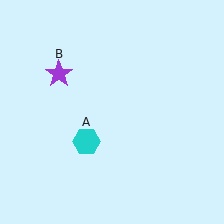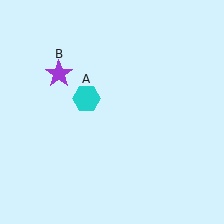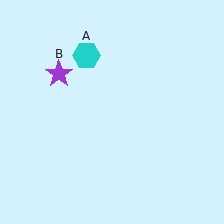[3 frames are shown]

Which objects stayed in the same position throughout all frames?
Purple star (object B) remained stationary.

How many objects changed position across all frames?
1 object changed position: cyan hexagon (object A).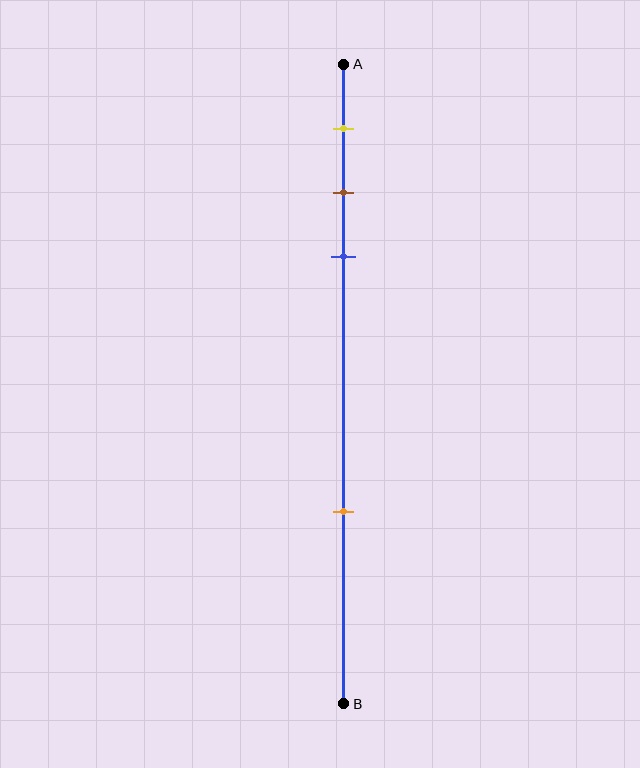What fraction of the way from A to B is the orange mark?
The orange mark is approximately 70% (0.7) of the way from A to B.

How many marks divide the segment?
There are 4 marks dividing the segment.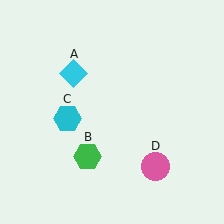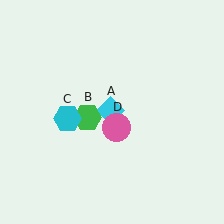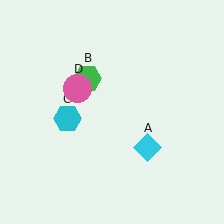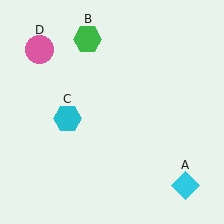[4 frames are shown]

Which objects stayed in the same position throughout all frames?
Cyan hexagon (object C) remained stationary.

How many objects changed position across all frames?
3 objects changed position: cyan diamond (object A), green hexagon (object B), pink circle (object D).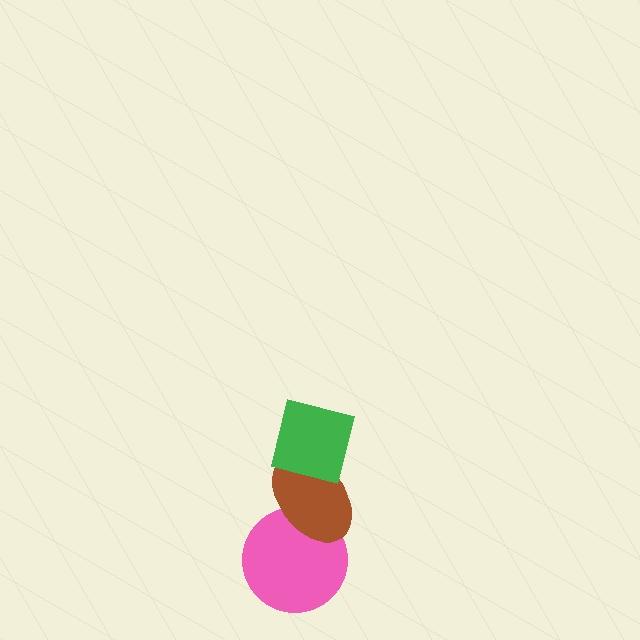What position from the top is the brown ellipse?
The brown ellipse is 2nd from the top.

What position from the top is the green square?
The green square is 1st from the top.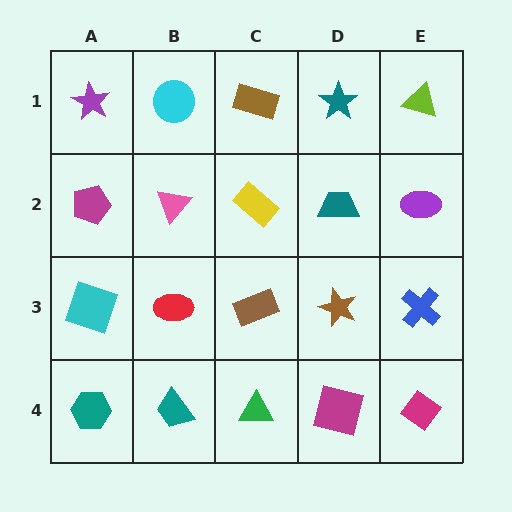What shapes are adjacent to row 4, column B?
A red ellipse (row 3, column B), a teal hexagon (row 4, column A), a green triangle (row 4, column C).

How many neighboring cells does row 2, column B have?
4.